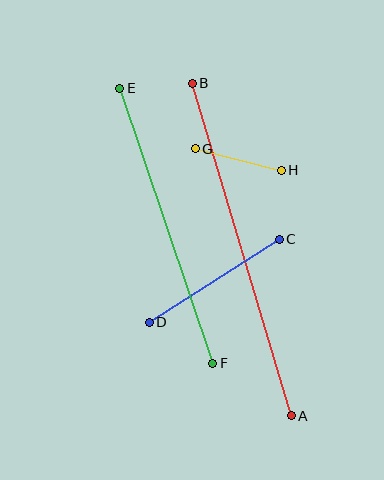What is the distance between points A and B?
The distance is approximately 347 pixels.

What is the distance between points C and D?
The distance is approximately 154 pixels.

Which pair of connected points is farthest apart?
Points A and B are farthest apart.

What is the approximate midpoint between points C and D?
The midpoint is at approximately (214, 281) pixels.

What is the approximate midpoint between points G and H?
The midpoint is at approximately (238, 160) pixels.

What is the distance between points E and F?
The distance is approximately 291 pixels.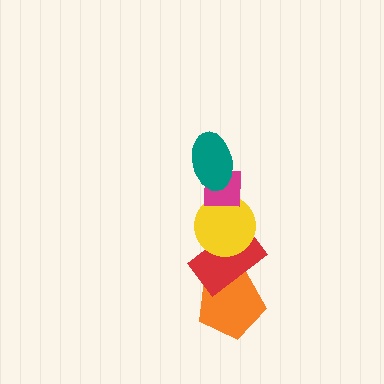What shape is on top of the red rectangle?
The yellow circle is on top of the red rectangle.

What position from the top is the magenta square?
The magenta square is 2nd from the top.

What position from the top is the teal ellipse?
The teal ellipse is 1st from the top.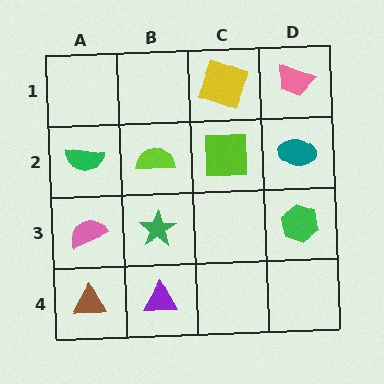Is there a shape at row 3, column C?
No, that cell is empty.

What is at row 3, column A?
A pink semicircle.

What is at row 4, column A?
A brown triangle.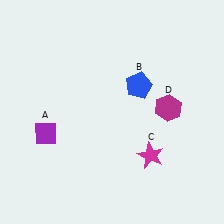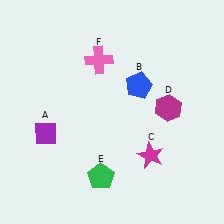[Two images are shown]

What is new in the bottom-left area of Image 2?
A green pentagon (E) was added in the bottom-left area of Image 2.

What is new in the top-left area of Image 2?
A pink cross (F) was added in the top-left area of Image 2.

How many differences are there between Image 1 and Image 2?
There are 2 differences between the two images.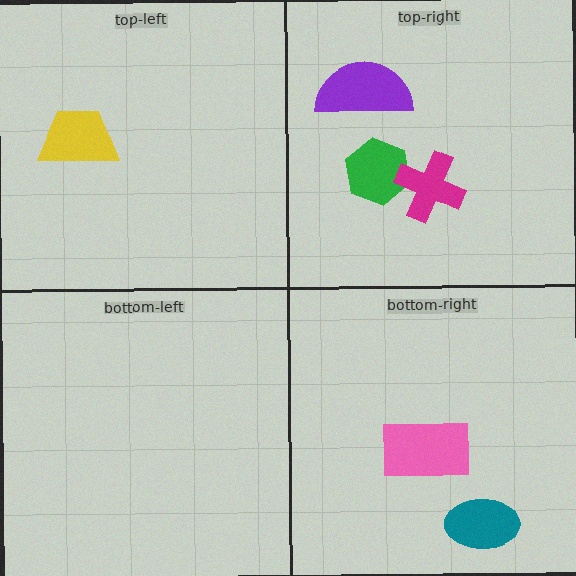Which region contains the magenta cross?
The top-right region.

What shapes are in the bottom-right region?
The teal ellipse, the pink rectangle.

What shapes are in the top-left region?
The yellow trapezoid.